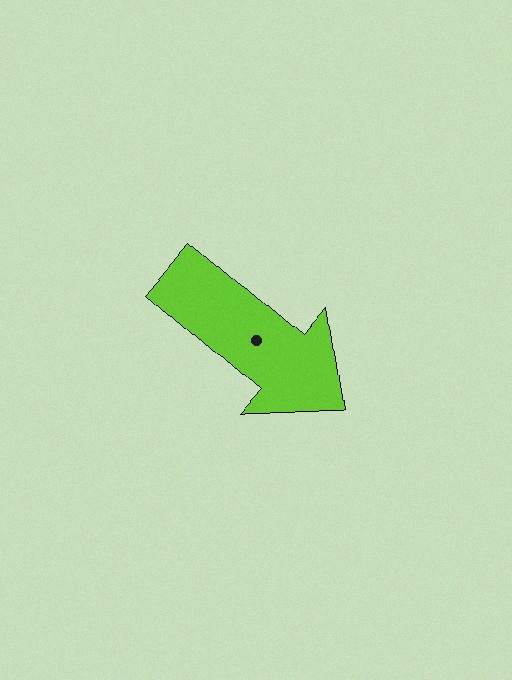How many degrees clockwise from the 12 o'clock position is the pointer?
Approximately 131 degrees.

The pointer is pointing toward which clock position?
Roughly 4 o'clock.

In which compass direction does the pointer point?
Southeast.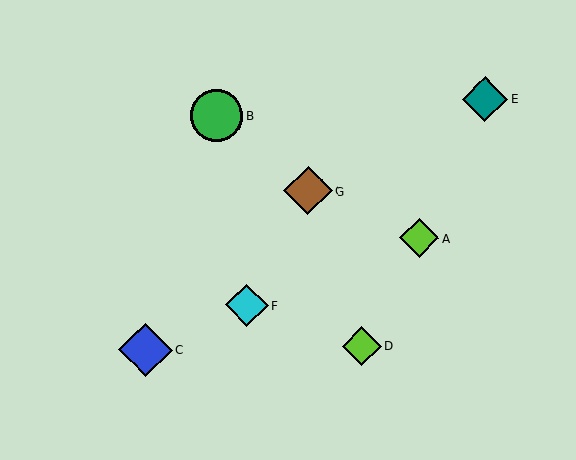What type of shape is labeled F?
Shape F is a cyan diamond.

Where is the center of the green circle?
The center of the green circle is at (217, 116).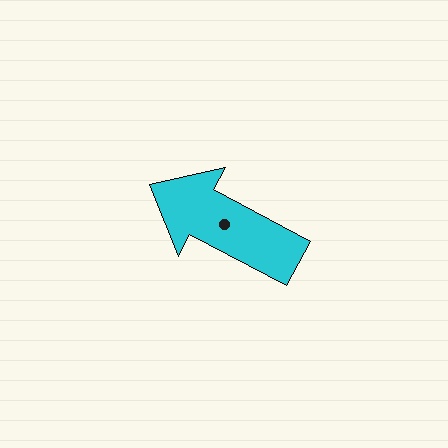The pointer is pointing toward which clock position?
Roughly 10 o'clock.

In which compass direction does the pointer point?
Northwest.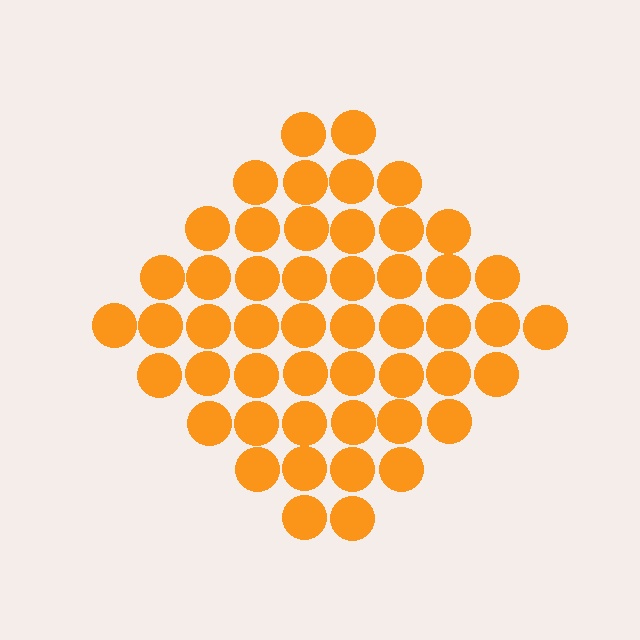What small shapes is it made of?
It is made of small circles.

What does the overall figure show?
The overall figure shows a diamond.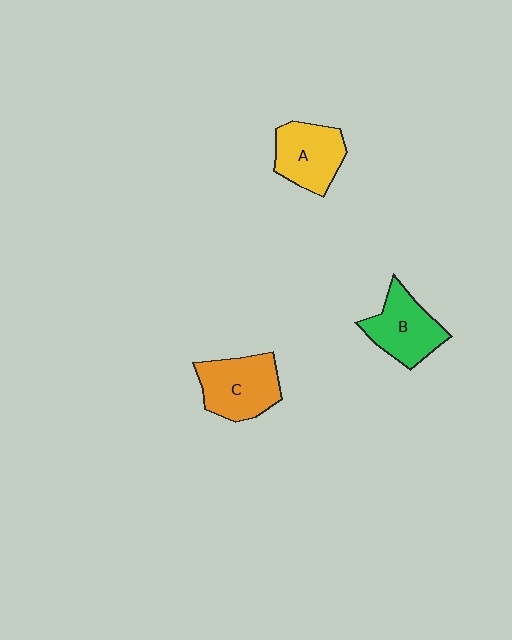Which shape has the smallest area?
Shape A (yellow).